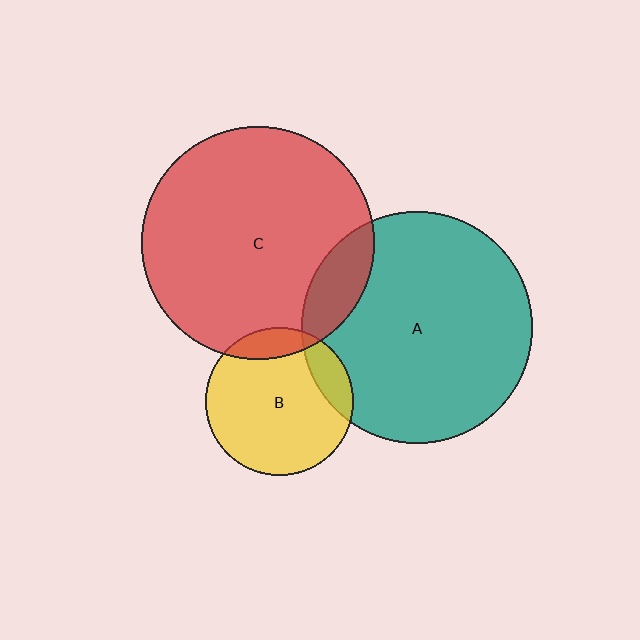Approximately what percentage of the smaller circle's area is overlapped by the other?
Approximately 10%.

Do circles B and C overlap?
Yes.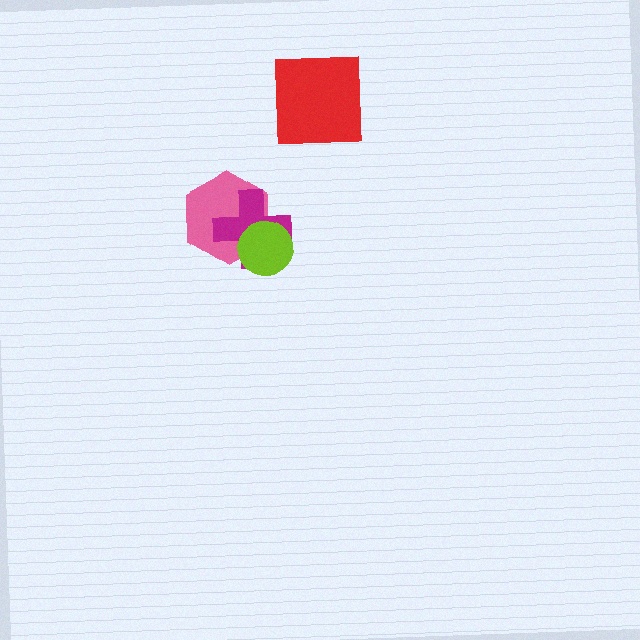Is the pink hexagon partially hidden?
Yes, it is partially covered by another shape.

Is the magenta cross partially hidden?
Yes, it is partially covered by another shape.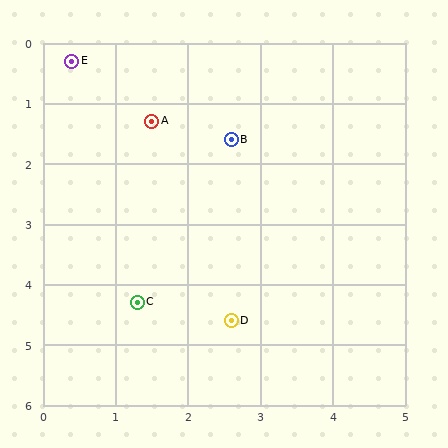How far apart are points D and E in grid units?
Points D and E are about 4.8 grid units apart.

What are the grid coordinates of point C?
Point C is at approximately (1.3, 4.3).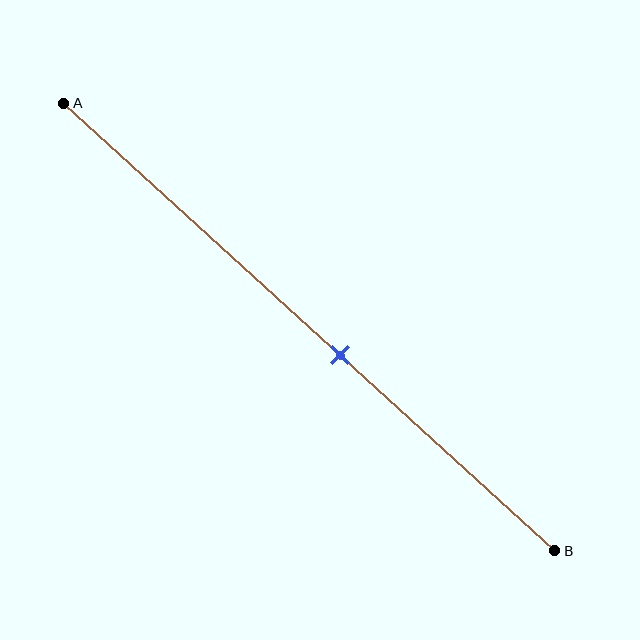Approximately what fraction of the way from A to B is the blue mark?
The blue mark is approximately 55% of the way from A to B.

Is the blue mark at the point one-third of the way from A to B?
No, the mark is at about 55% from A, not at the 33% one-third point.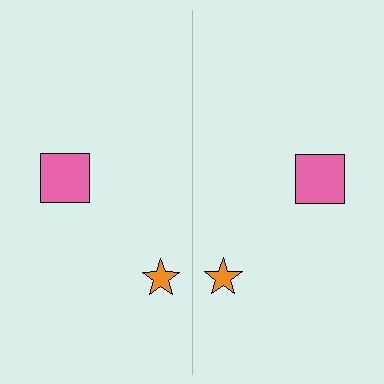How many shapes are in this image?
There are 4 shapes in this image.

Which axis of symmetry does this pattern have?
The pattern has a vertical axis of symmetry running through the center of the image.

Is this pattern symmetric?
Yes, this pattern has bilateral (reflection) symmetry.